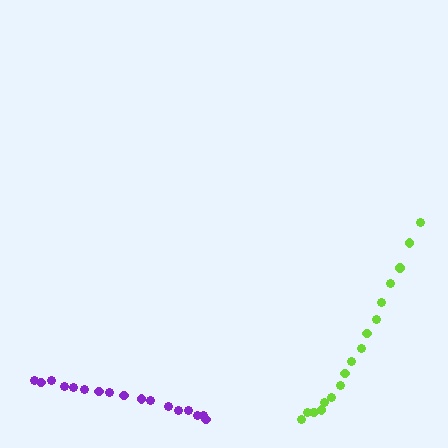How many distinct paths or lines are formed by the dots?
There are 2 distinct paths.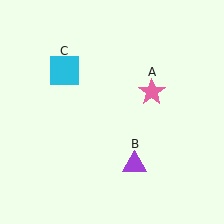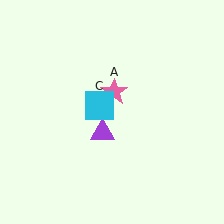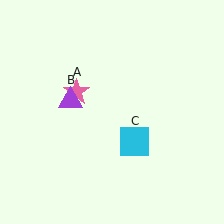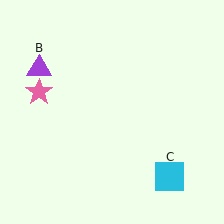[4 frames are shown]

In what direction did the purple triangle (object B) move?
The purple triangle (object B) moved up and to the left.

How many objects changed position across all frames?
3 objects changed position: pink star (object A), purple triangle (object B), cyan square (object C).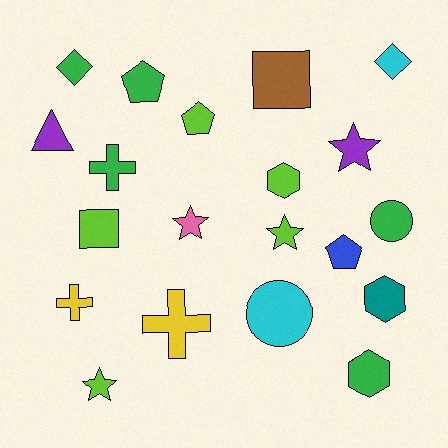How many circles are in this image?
There are 2 circles.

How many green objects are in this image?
There are 5 green objects.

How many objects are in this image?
There are 20 objects.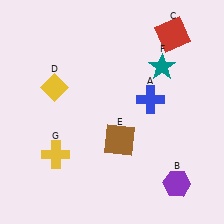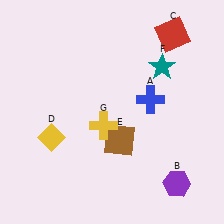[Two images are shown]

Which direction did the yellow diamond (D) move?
The yellow diamond (D) moved down.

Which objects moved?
The objects that moved are: the yellow diamond (D), the yellow cross (G).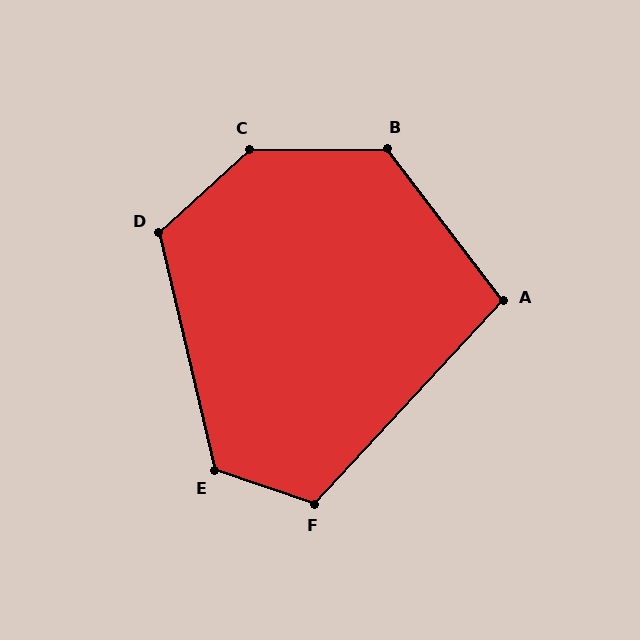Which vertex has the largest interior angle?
C, at approximately 139 degrees.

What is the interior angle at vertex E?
Approximately 122 degrees (obtuse).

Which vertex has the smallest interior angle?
A, at approximately 100 degrees.